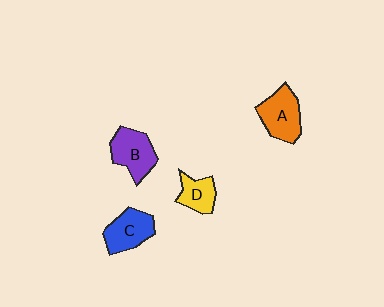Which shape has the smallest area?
Shape D (yellow).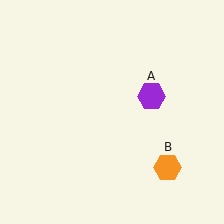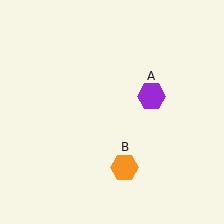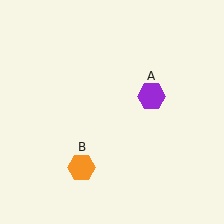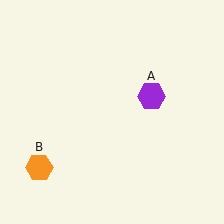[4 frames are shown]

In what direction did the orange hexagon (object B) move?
The orange hexagon (object B) moved left.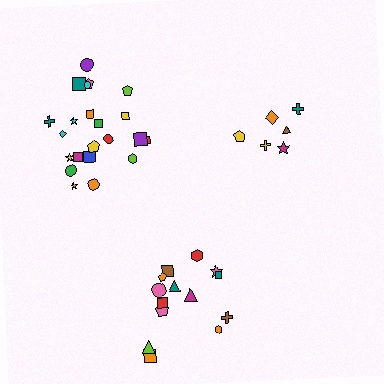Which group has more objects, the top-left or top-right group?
The top-left group.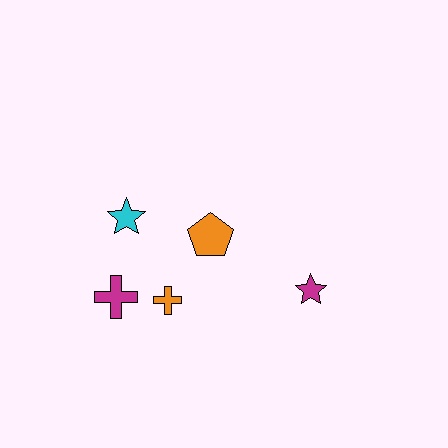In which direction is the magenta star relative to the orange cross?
The magenta star is to the right of the orange cross.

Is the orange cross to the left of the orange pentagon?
Yes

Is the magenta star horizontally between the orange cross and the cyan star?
No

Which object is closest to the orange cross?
The magenta cross is closest to the orange cross.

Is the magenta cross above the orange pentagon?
No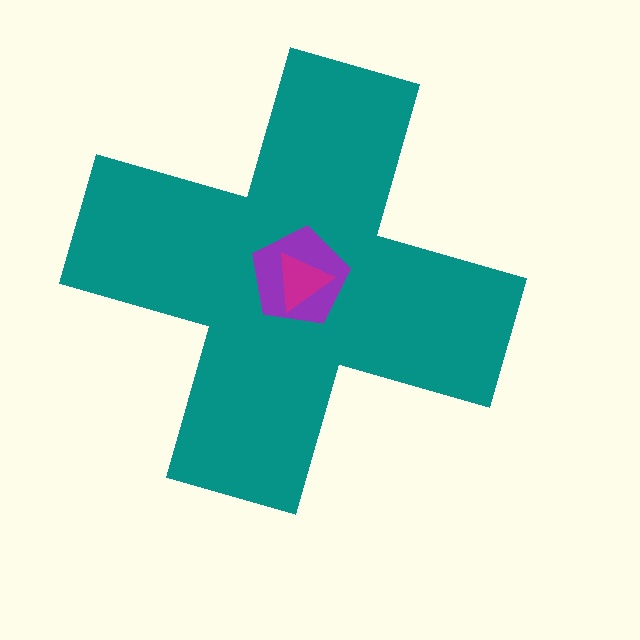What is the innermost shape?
The magenta triangle.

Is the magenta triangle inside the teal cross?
Yes.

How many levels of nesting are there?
3.